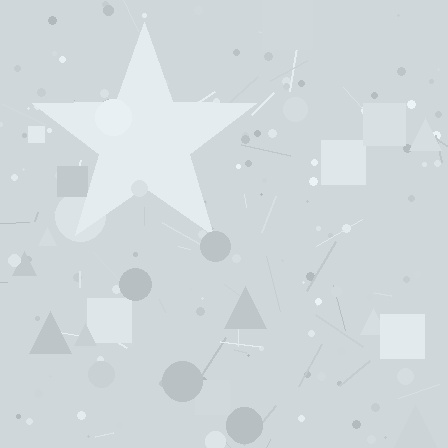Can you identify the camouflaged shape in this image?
The camouflaged shape is a star.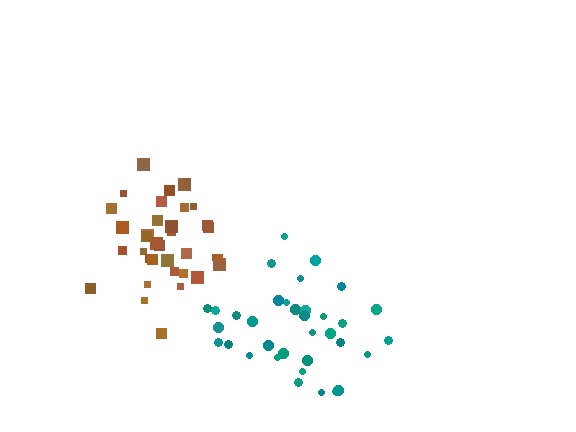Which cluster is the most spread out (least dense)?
Teal.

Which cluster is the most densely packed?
Brown.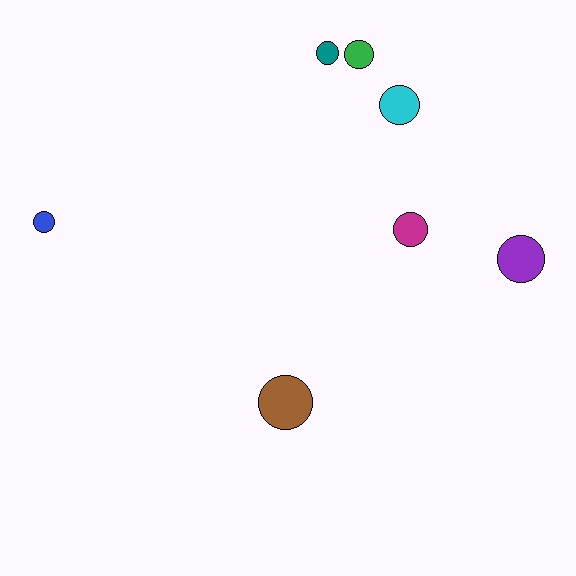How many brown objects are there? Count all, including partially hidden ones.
There is 1 brown object.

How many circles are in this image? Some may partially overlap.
There are 7 circles.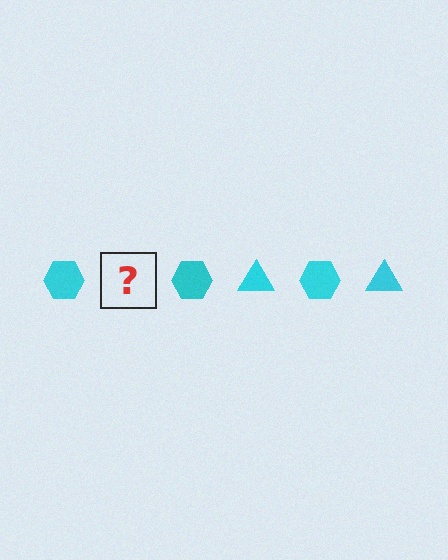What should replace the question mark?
The question mark should be replaced with a cyan triangle.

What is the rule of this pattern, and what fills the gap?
The rule is that the pattern cycles through hexagon, triangle shapes in cyan. The gap should be filled with a cyan triangle.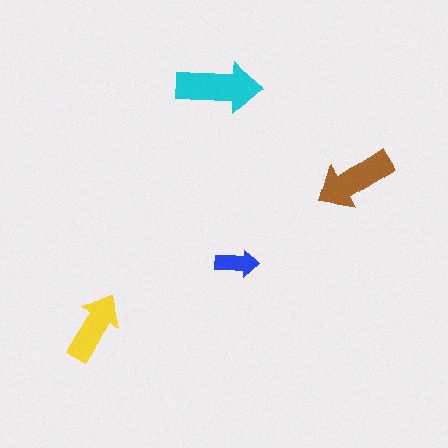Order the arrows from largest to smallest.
the cyan one, the brown one, the yellow one, the blue one.